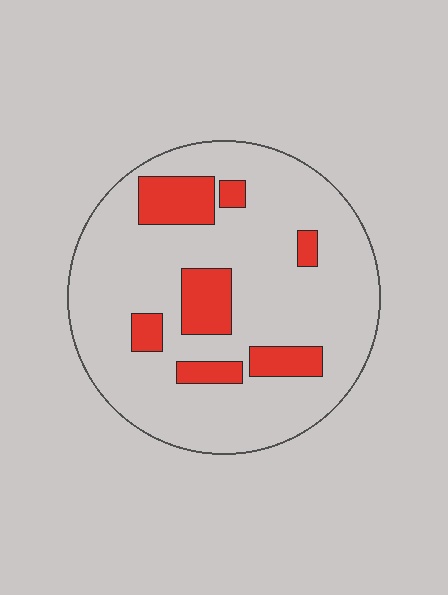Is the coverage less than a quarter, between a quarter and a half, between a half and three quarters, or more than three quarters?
Less than a quarter.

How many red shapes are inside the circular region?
7.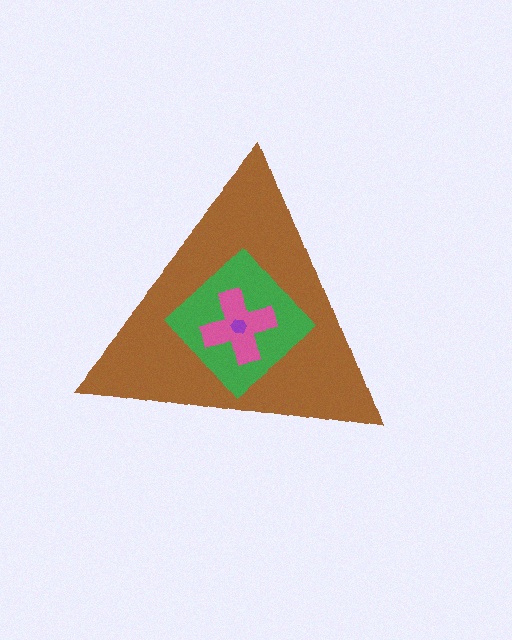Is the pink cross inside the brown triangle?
Yes.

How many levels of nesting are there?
4.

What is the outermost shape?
The brown triangle.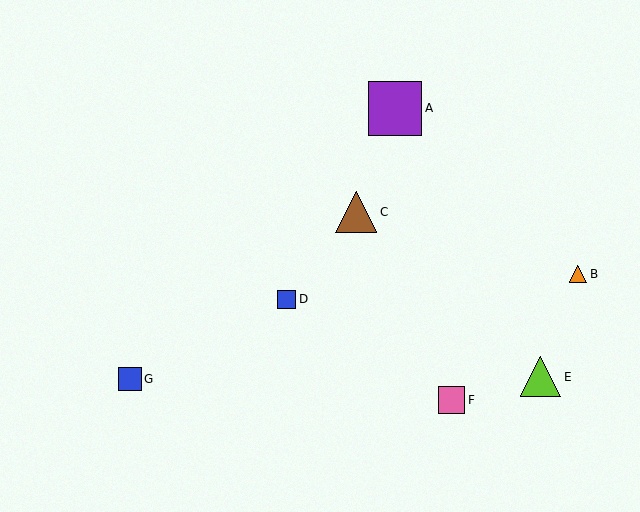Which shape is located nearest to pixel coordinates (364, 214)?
The brown triangle (labeled C) at (356, 212) is nearest to that location.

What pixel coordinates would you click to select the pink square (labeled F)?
Click at (452, 400) to select the pink square F.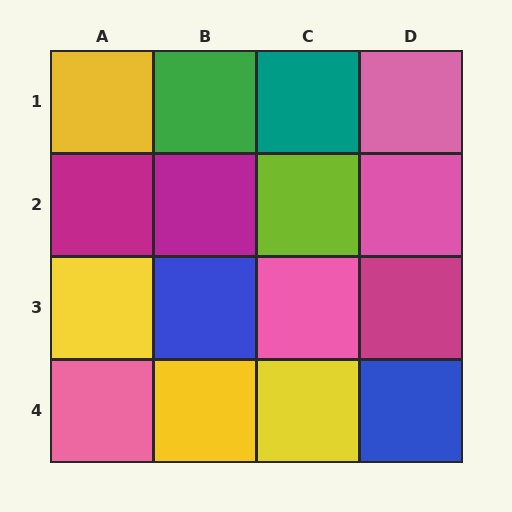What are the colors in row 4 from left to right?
Pink, yellow, yellow, blue.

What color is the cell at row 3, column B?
Blue.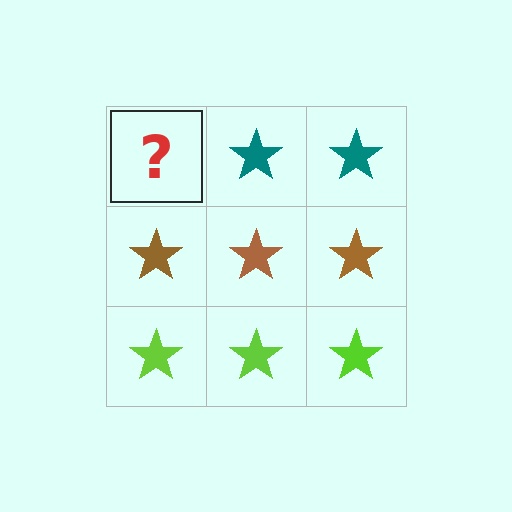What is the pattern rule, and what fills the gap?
The rule is that each row has a consistent color. The gap should be filled with a teal star.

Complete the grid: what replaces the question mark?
The question mark should be replaced with a teal star.